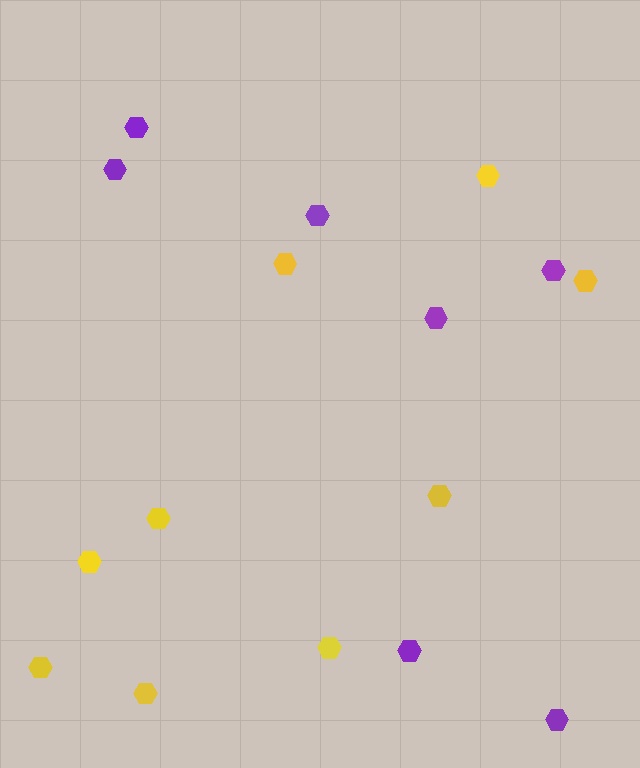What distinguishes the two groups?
There are 2 groups: one group of yellow hexagons (9) and one group of purple hexagons (7).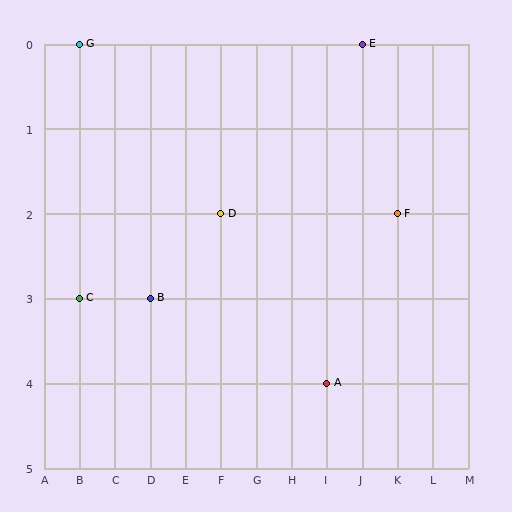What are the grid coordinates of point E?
Point E is at grid coordinates (J, 0).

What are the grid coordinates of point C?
Point C is at grid coordinates (B, 3).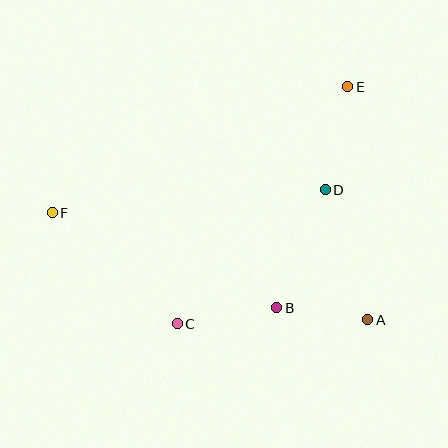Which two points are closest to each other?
Points A and B are closest to each other.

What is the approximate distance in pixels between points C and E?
The distance between C and E is approximately 292 pixels.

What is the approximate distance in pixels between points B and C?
The distance between B and C is approximately 101 pixels.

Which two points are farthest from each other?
Points A and F are farthest from each other.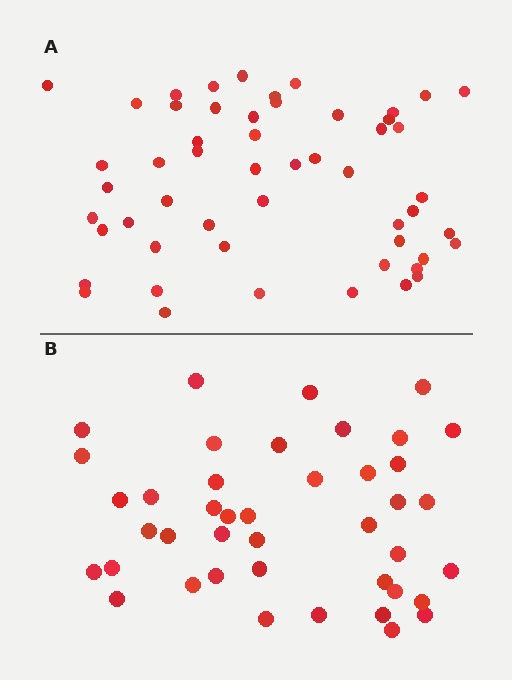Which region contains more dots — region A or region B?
Region A (the top region) has more dots.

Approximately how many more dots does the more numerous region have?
Region A has roughly 12 or so more dots than region B.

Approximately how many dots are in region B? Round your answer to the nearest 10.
About 40 dots. (The exact count is 42, which rounds to 40.)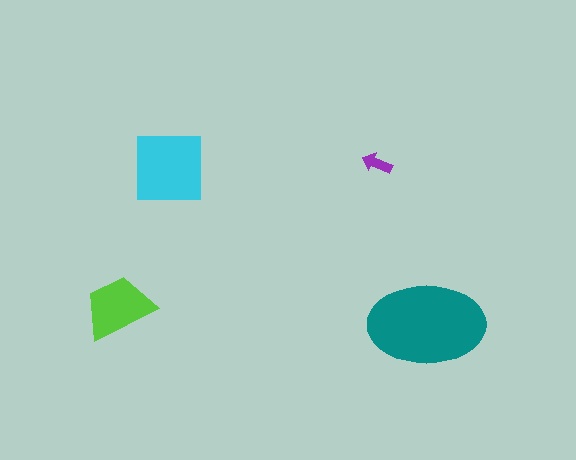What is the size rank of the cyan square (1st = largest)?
2nd.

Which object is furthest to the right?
The teal ellipse is rightmost.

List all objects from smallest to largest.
The purple arrow, the lime trapezoid, the cyan square, the teal ellipse.